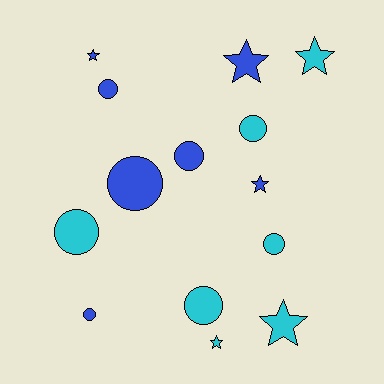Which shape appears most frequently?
Circle, with 8 objects.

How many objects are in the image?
There are 14 objects.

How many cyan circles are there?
There are 4 cyan circles.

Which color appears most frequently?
Cyan, with 7 objects.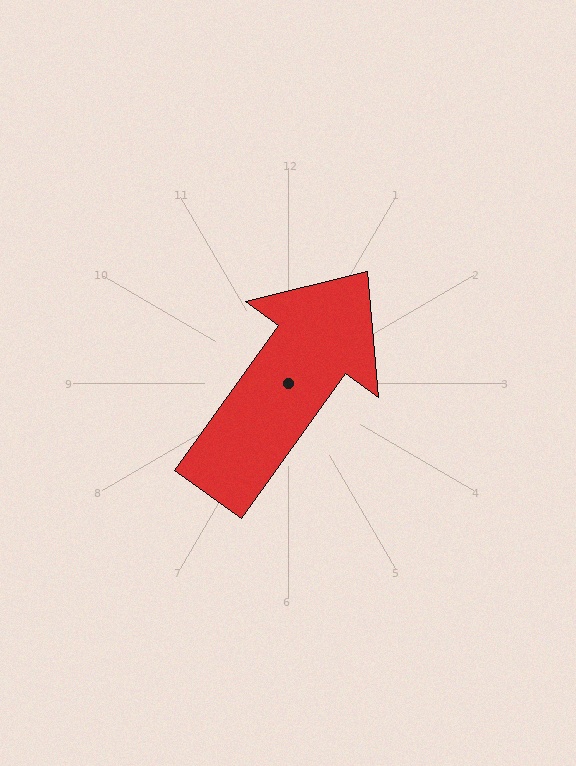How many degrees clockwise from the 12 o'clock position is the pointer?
Approximately 36 degrees.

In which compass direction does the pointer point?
Northeast.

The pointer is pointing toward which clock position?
Roughly 1 o'clock.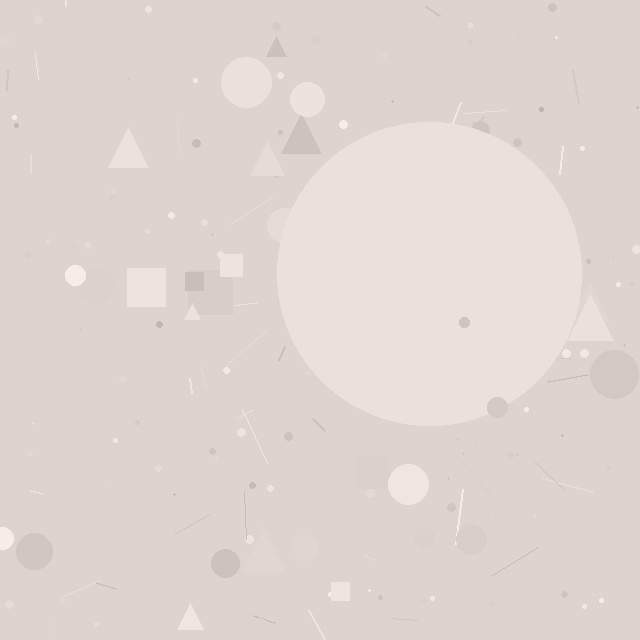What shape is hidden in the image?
A circle is hidden in the image.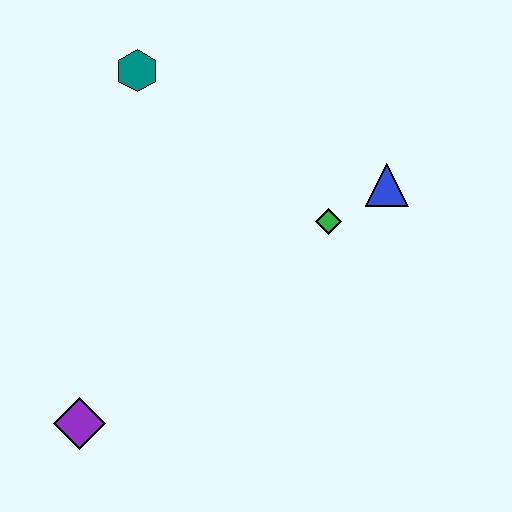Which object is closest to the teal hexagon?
The green diamond is closest to the teal hexagon.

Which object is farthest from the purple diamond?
The blue triangle is farthest from the purple diamond.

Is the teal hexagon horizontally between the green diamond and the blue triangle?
No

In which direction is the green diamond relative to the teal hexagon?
The green diamond is to the right of the teal hexagon.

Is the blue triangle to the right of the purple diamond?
Yes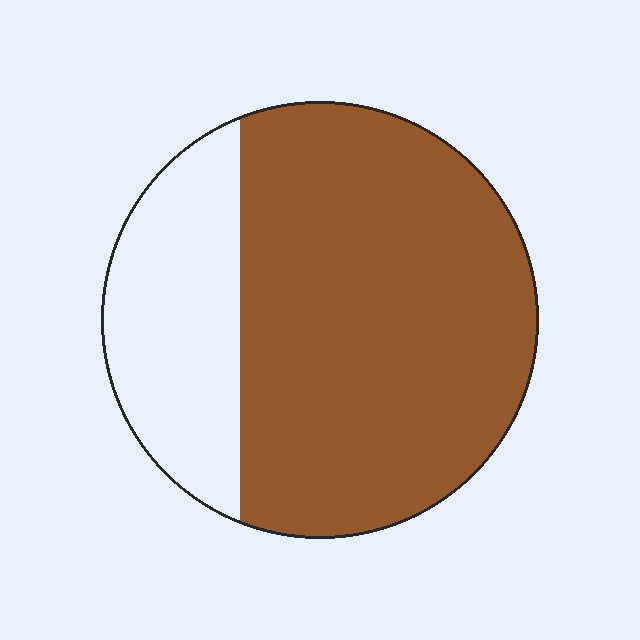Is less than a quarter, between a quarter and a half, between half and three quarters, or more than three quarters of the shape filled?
Between half and three quarters.